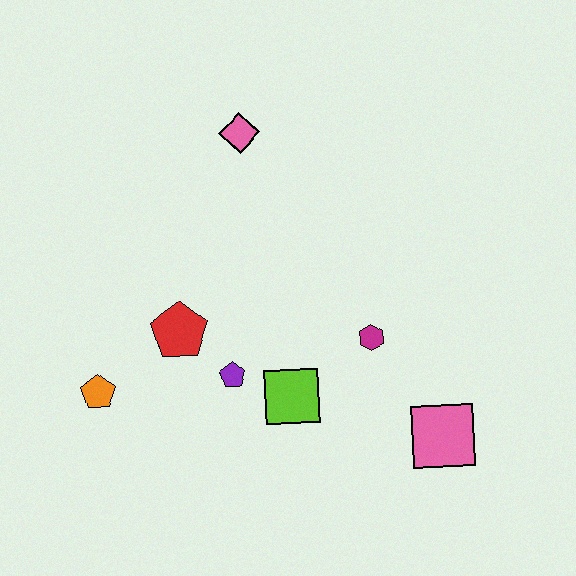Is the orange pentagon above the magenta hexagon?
No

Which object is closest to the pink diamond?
The red pentagon is closest to the pink diamond.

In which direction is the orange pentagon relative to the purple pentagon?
The orange pentagon is to the left of the purple pentagon.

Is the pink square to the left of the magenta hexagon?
No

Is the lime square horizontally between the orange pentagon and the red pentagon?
No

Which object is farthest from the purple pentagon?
The pink diamond is farthest from the purple pentagon.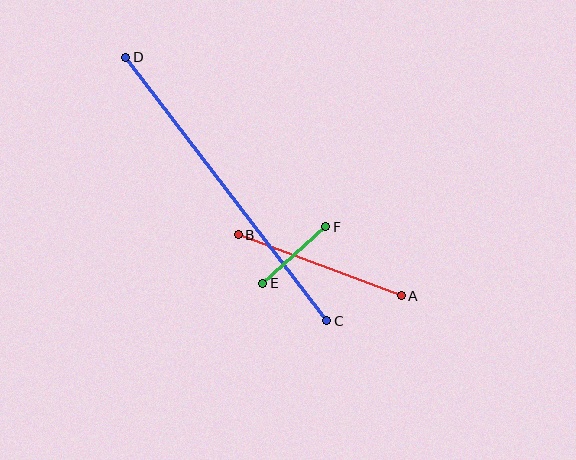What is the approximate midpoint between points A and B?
The midpoint is at approximately (320, 265) pixels.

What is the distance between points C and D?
The distance is approximately 331 pixels.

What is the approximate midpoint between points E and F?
The midpoint is at approximately (294, 255) pixels.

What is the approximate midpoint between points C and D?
The midpoint is at approximately (226, 189) pixels.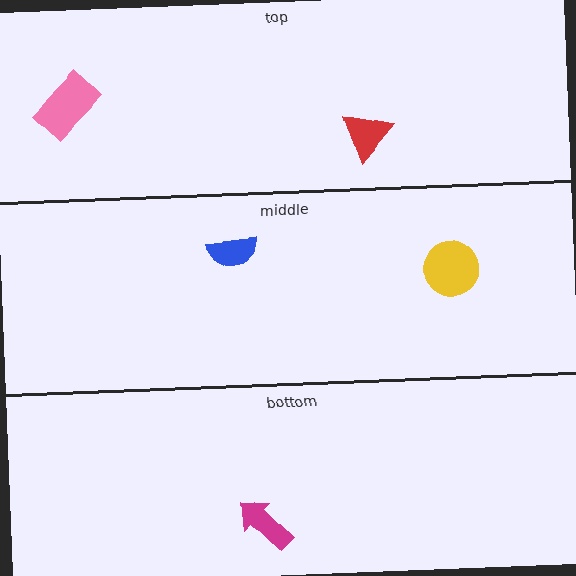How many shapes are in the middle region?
2.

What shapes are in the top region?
The pink rectangle, the red triangle.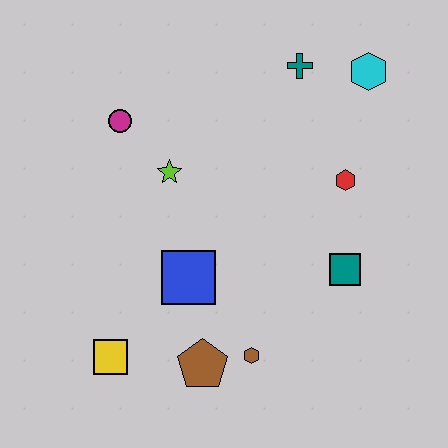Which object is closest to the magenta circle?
The lime star is closest to the magenta circle.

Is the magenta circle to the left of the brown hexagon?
Yes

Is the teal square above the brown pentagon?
Yes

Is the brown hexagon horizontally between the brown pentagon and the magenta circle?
No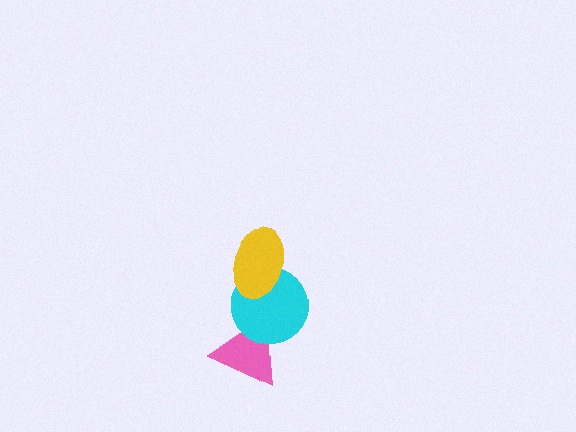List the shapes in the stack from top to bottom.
From top to bottom: the yellow ellipse, the cyan circle, the pink triangle.